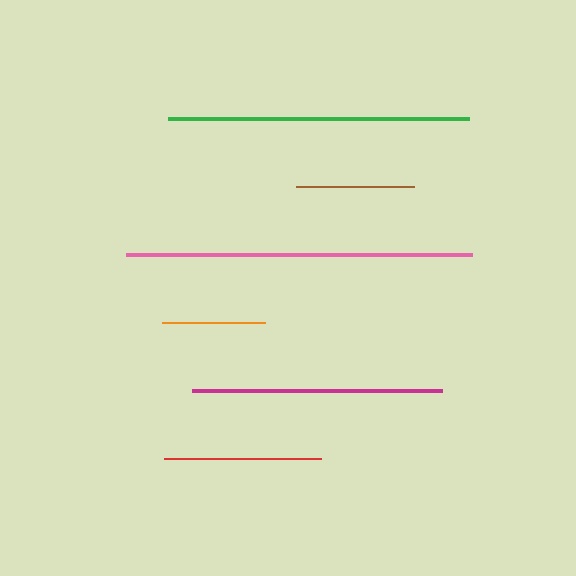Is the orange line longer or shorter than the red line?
The red line is longer than the orange line.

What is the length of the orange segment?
The orange segment is approximately 103 pixels long.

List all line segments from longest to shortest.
From longest to shortest: pink, green, magenta, red, brown, orange.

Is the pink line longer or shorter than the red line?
The pink line is longer than the red line.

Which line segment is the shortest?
The orange line is the shortest at approximately 103 pixels.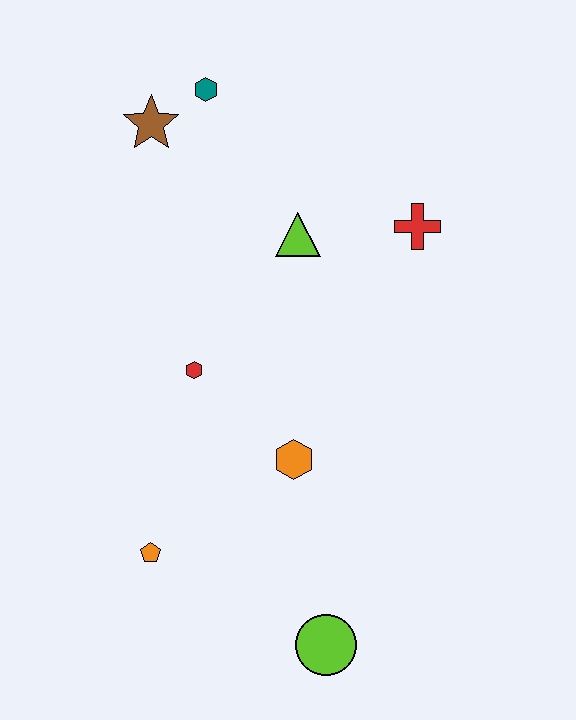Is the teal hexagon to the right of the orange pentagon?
Yes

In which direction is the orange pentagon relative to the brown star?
The orange pentagon is below the brown star.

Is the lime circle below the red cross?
Yes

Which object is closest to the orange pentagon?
The orange hexagon is closest to the orange pentagon.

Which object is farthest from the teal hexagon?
The lime circle is farthest from the teal hexagon.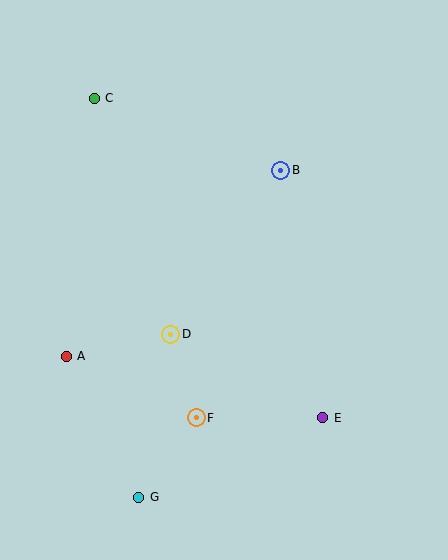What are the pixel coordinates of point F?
Point F is at (196, 418).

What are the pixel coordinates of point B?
Point B is at (281, 170).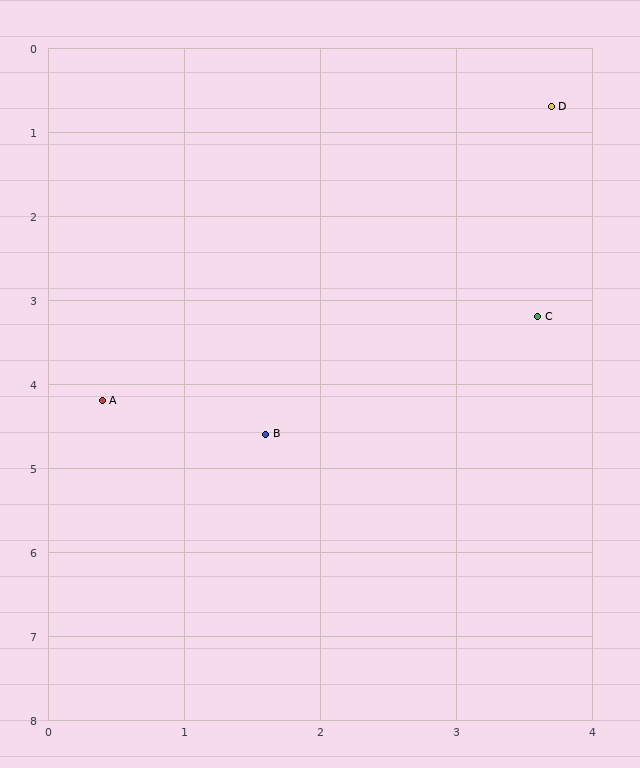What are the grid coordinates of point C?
Point C is at approximately (3.6, 3.2).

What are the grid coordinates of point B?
Point B is at approximately (1.6, 4.6).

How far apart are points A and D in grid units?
Points A and D are about 4.8 grid units apart.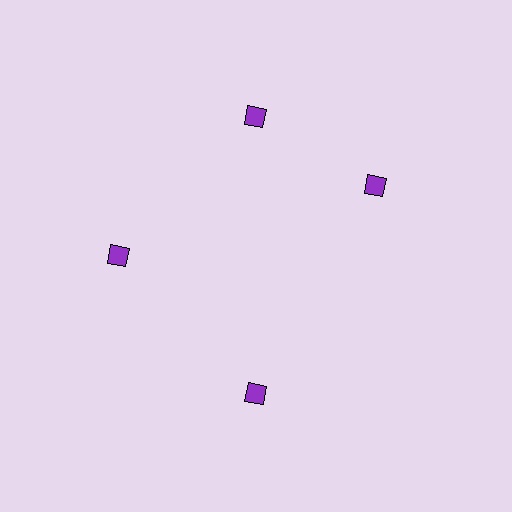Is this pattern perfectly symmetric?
No. The 4 purple diamonds are arranged in a ring, but one element near the 3 o'clock position is rotated out of alignment along the ring, breaking the 4-fold rotational symmetry.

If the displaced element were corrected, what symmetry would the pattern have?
It would have 4-fold rotational symmetry — the pattern would map onto itself every 90 degrees.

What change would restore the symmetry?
The symmetry would be restored by rotating it back into even spacing with its neighbors so that all 4 diamonds sit at equal angles and equal distance from the center.